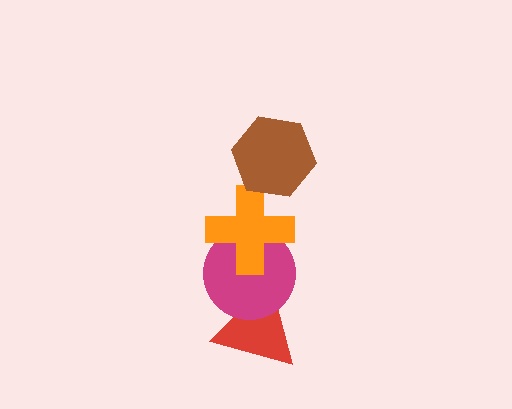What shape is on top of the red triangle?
The magenta circle is on top of the red triangle.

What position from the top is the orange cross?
The orange cross is 2nd from the top.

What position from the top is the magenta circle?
The magenta circle is 3rd from the top.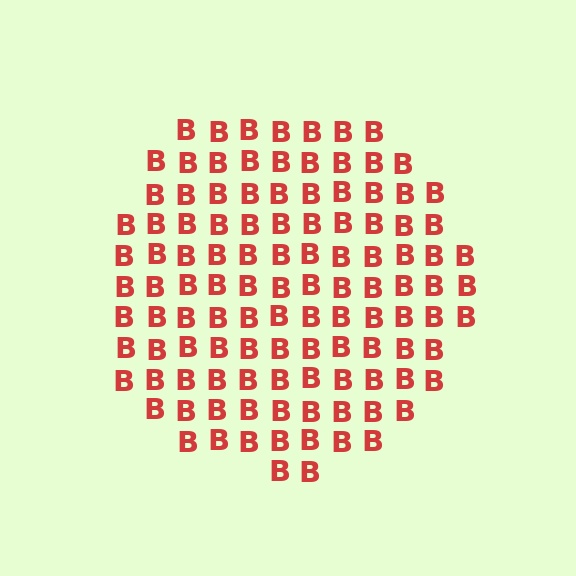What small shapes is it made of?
It is made of small letter B's.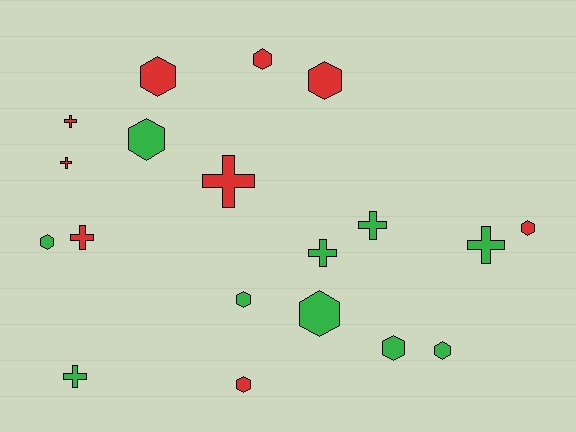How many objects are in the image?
There are 19 objects.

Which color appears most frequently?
Green, with 10 objects.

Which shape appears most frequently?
Hexagon, with 11 objects.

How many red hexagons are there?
There are 5 red hexagons.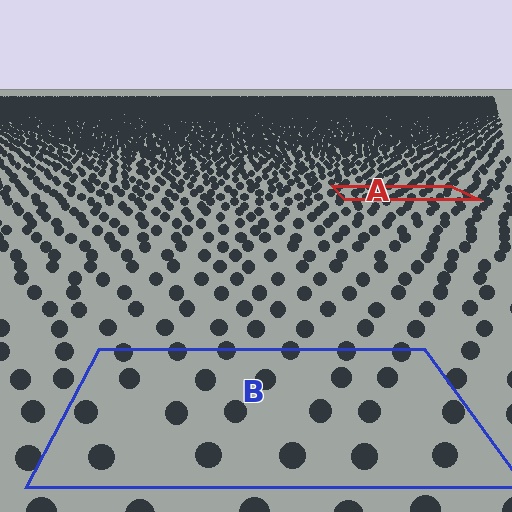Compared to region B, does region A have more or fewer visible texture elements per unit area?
Region A has more texture elements per unit area — they are packed more densely because it is farther away.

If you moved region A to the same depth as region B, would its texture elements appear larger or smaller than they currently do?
They would appear larger. At a closer depth, the same texture elements are projected at a bigger on-screen size.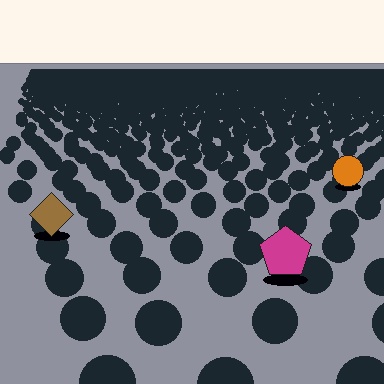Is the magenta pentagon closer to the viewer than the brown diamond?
Yes. The magenta pentagon is closer — you can tell from the texture gradient: the ground texture is coarser near it.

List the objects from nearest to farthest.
From nearest to farthest: the magenta pentagon, the brown diamond, the orange circle.